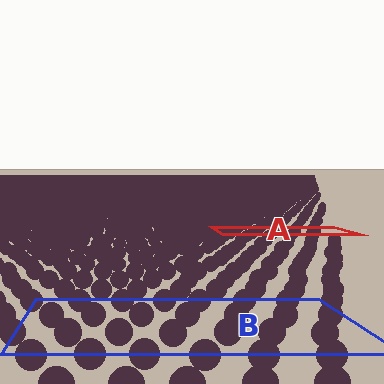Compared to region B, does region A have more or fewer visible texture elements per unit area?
Region A has more texture elements per unit area — they are packed more densely because it is farther away.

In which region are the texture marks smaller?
The texture marks are smaller in region A, because it is farther away.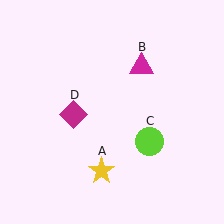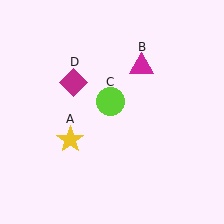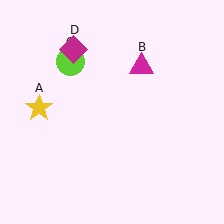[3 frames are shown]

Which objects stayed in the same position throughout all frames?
Magenta triangle (object B) remained stationary.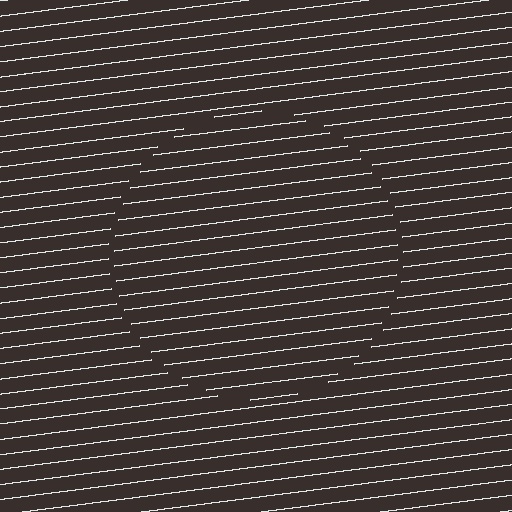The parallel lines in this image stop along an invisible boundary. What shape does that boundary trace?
An illusory circle. The interior of the shape contains the same grating, shifted by half a period — the contour is defined by the phase discontinuity where line-ends from the inner and outer gratings abut.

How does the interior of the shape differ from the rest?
The interior of the shape contains the same grating, shifted by half a period — the contour is defined by the phase discontinuity where line-ends from the inner and outer gratings abut.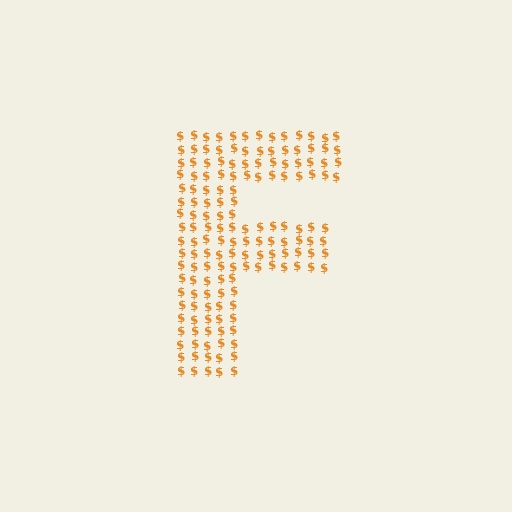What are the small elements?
The small elements are dollar signs.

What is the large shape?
The large shape is the letter F.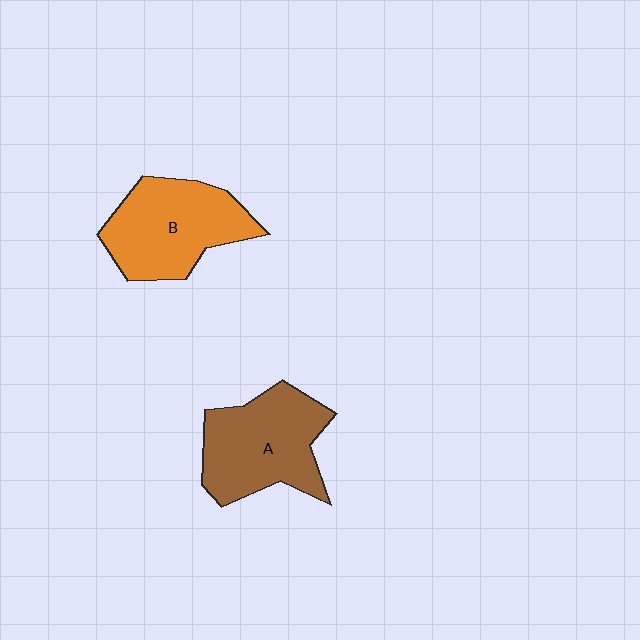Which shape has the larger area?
Shape A (brown).